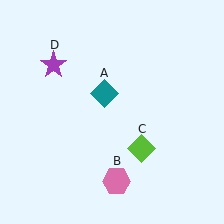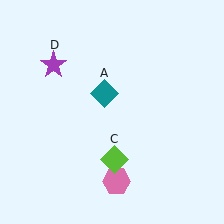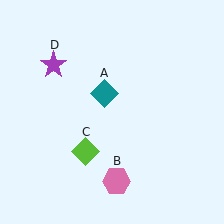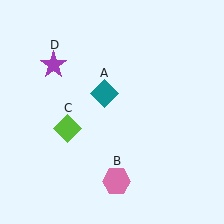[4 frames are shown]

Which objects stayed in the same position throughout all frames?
Teal diamond (object A) and pink hexagon (object B) and purple star (object D) remained stationary.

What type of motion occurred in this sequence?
The lime diamond (object C) rotated clockwise around the center of the scene.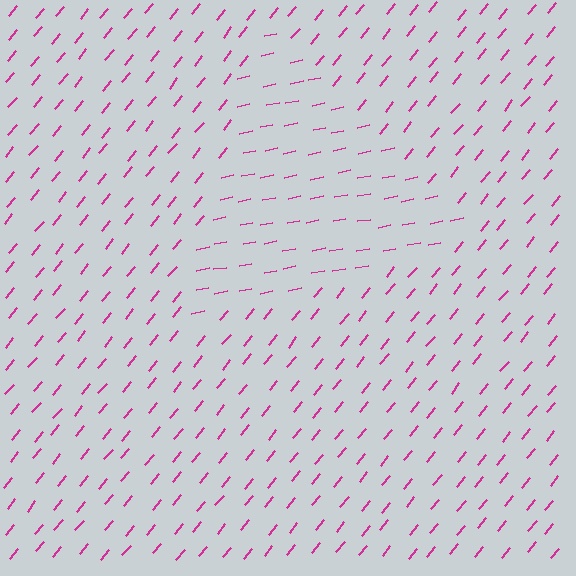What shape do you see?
I see a triangle.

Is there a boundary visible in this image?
Yes, there is a texture boundary formed by a change in line orientation.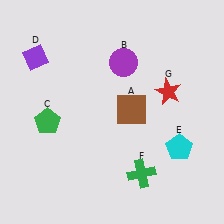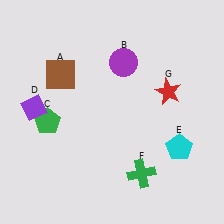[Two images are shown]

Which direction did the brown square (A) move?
The brown square (A) moved left.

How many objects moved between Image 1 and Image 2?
2 objects moved between the two images.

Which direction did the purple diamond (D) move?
The purple diamond (D) moved down.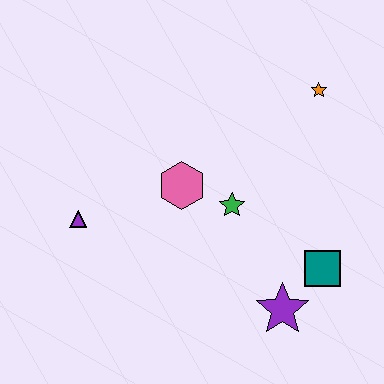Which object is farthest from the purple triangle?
The orange star is farthest from the purple triangle.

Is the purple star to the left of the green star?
No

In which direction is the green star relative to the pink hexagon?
The green star is to the right of the pink hexagon.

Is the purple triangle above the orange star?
No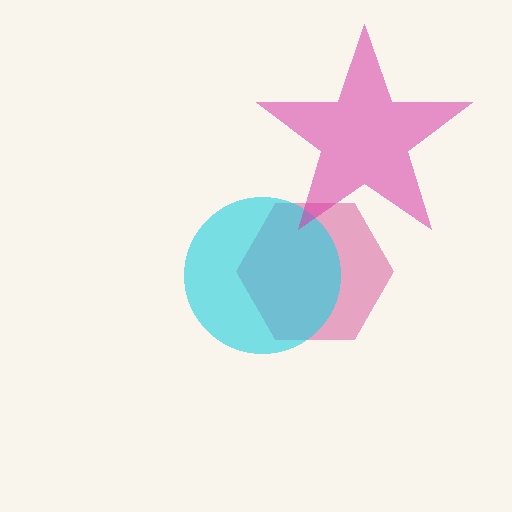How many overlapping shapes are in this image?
There are 3 overlapping shapes in the image.